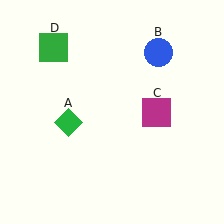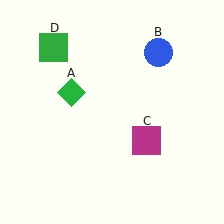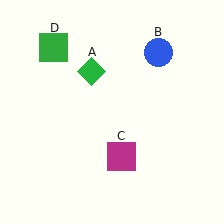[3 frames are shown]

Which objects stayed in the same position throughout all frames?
Blue circle (object B) and green square (object D) remained stationary.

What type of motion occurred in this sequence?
The green diamond (object A), magenta square (object C) rotated clockwise around the center of the scene.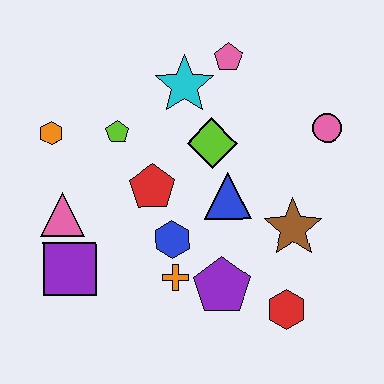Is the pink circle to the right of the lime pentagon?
Yes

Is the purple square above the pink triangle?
No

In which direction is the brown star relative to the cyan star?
The brown star is below the cyan star.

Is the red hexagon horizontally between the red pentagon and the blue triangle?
No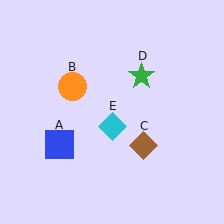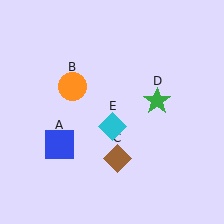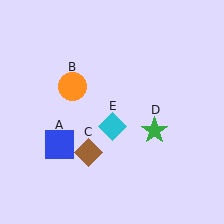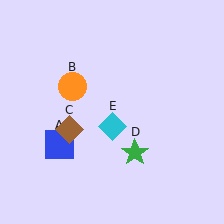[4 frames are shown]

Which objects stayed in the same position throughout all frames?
Blue square (object A) and orange circle (object B) and cyan diamond (object E) remained stationary.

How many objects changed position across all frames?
2 objects changed position: brown diamond (object C), green star (object D).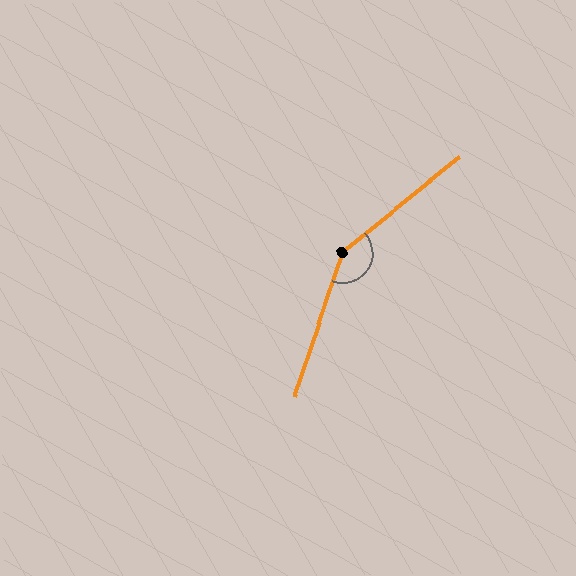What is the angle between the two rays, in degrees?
Approximately 148 degrees.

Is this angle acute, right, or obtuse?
It is obtuse.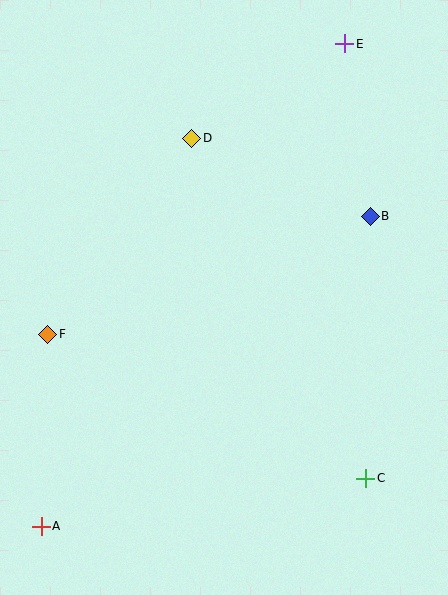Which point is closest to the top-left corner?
Point D is closest to the top-left corner.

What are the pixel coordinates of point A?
Point A is at (41, 526).